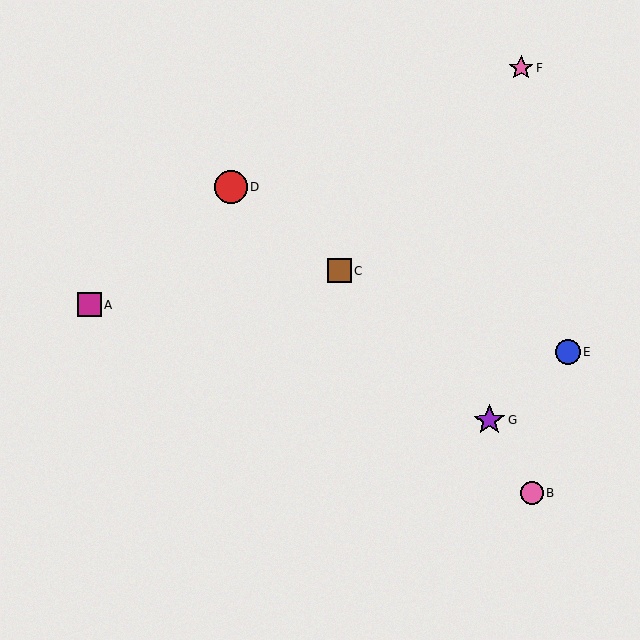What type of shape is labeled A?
Shape A is a magenta square.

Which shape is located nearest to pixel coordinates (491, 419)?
The purple star (labeled G) at (490, 420) is nearest to that location.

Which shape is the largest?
The red circle (labeled D) is the largest.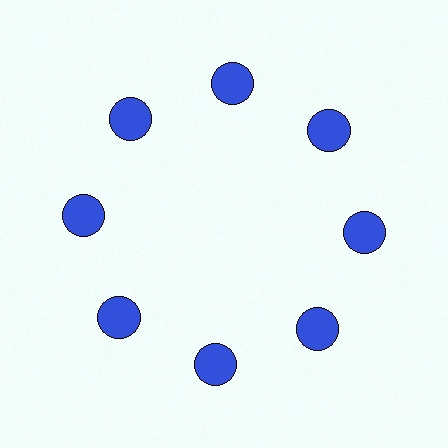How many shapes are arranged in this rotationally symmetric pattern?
There are 8 shapes, arranged in 8 groups of 1.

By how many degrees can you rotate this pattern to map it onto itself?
The pattern maps onto itself every 45 degrees of rotation.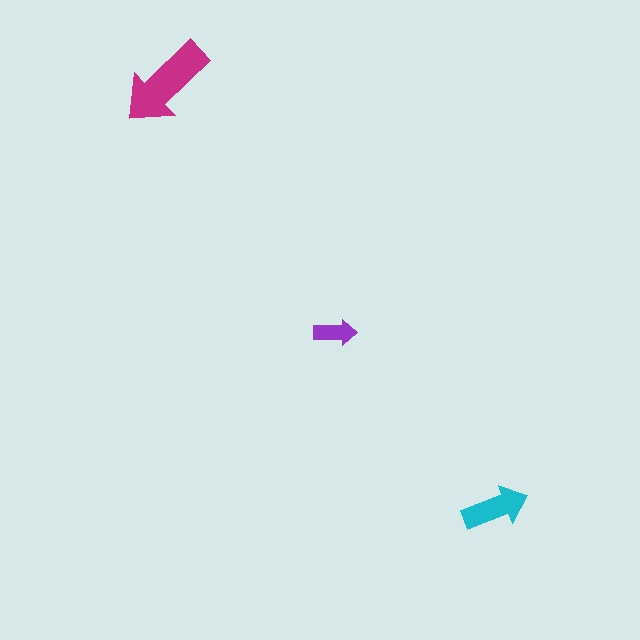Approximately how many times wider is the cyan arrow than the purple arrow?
About 1.5 times wider.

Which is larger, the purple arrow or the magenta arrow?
The magenta one.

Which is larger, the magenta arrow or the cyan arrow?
The magenta one.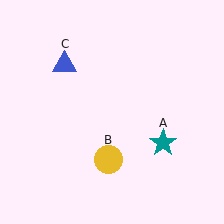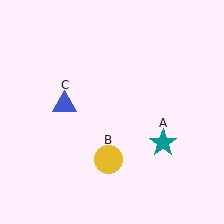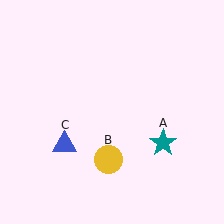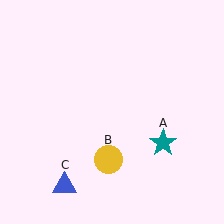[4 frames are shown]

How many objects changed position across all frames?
1 object changed position: blue triangle (object C).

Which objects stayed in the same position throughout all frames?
Teal star (object A) and yellow circle (object B) remained stationary.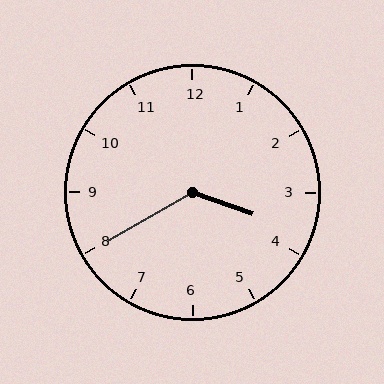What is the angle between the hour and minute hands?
Approximately 130 degrees.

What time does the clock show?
3:40.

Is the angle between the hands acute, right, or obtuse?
It is obtuse.